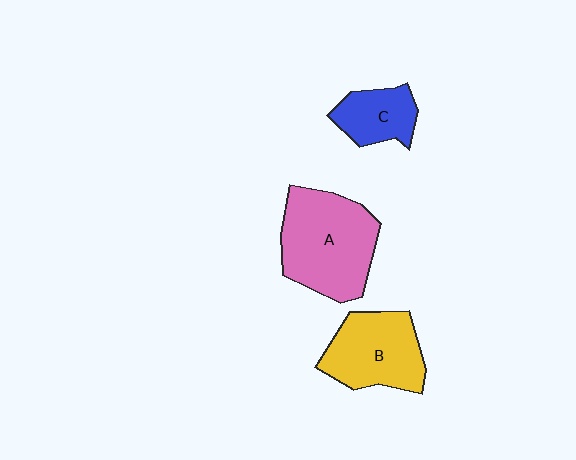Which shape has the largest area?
Shape A (pink).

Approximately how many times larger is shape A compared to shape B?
Approximately 1.3 times.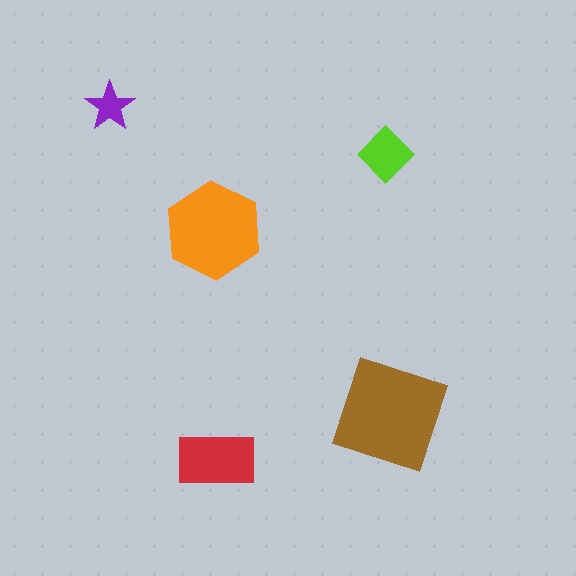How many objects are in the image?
There are 5 objects in the image.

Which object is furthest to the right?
The brown square is rightmost.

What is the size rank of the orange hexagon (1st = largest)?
2nd.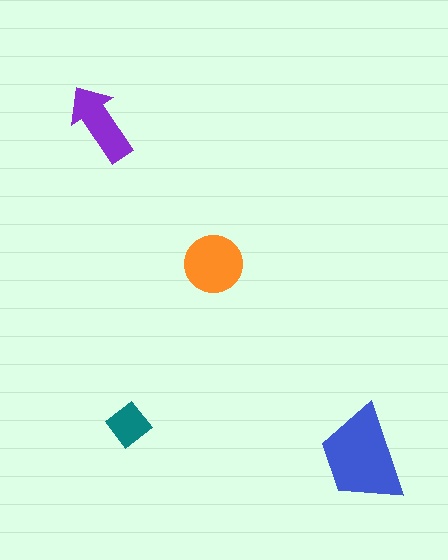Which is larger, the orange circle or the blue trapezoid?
The blue trapezoid.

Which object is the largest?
The blue trapezoid.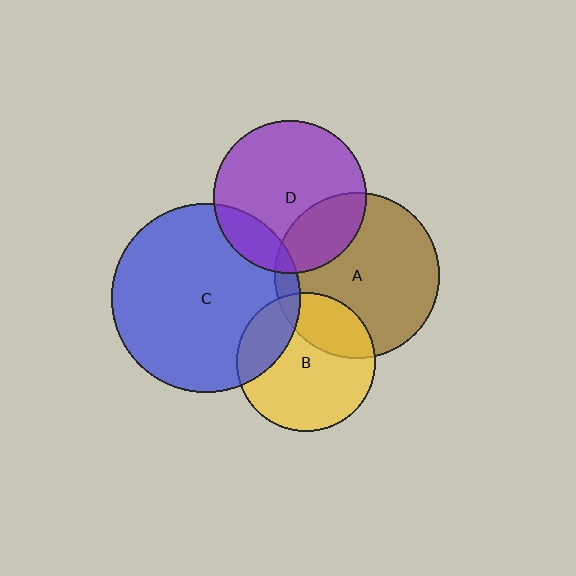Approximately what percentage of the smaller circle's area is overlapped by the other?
Approximately 25%.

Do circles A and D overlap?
Yes.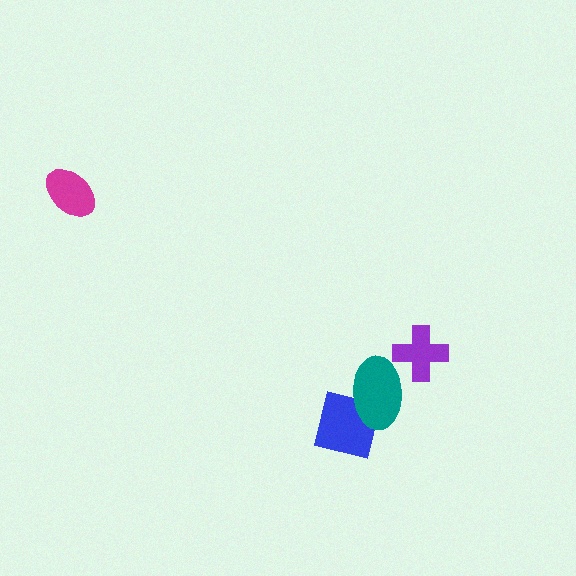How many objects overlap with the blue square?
1 object overlaps with the blue square.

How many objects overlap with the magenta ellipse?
0 objects overlap with the magenta ellipse.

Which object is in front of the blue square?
The teal ellipse is in front of the blue square.